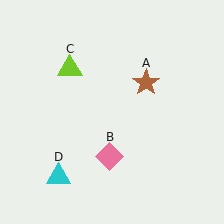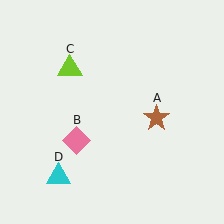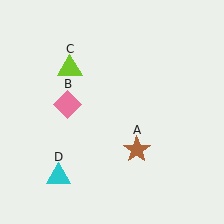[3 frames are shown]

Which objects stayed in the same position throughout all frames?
Lime triangle (object C) and cyan triangle (object D) remained stationary.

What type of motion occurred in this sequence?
The brown star (object A), pink diamond (object B) rotated clockwise around the center of the scene.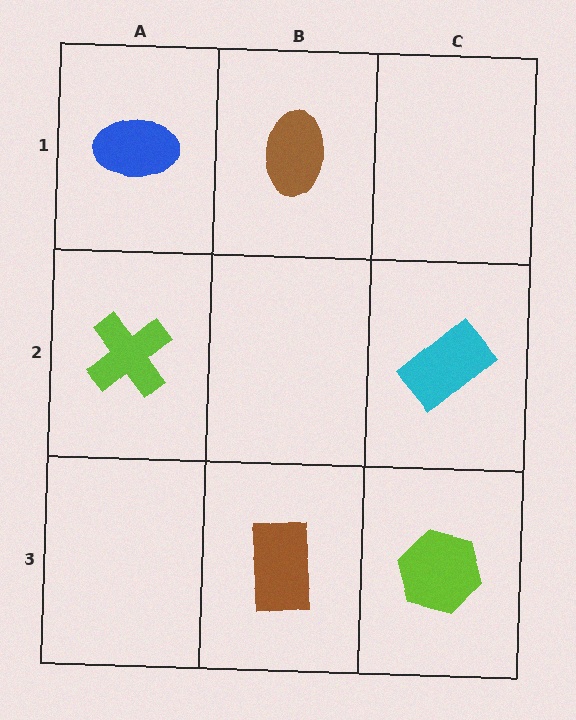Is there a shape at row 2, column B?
No, that cell is empty.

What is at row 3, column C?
A lime hexagon.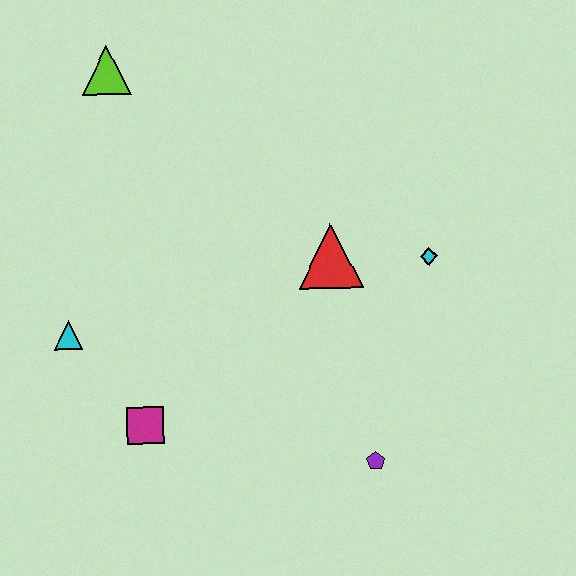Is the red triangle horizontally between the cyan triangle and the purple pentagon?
Yes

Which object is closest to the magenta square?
The cyan triangle is closest to the magenta square.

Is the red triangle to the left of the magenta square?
No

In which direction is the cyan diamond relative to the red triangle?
The cyan diamond is to the right of the red triangle.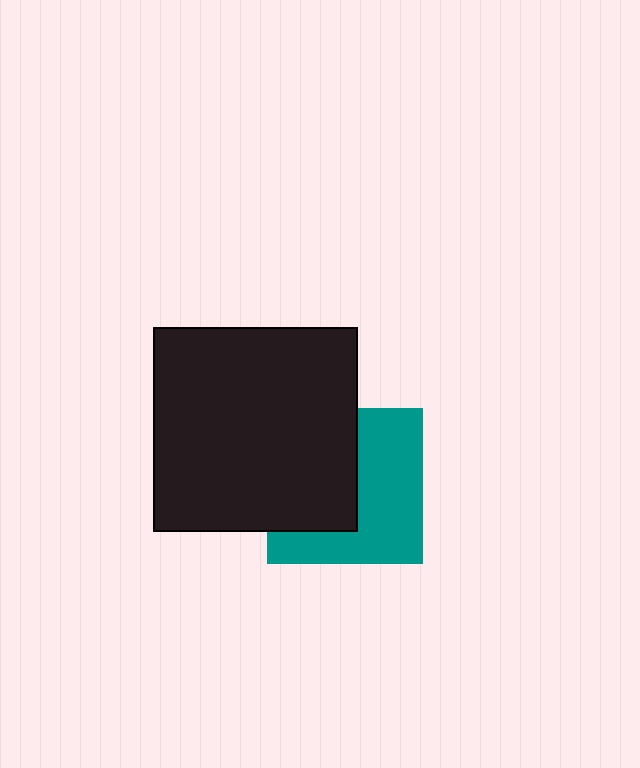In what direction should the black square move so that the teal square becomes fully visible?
The black square should move left. That is the shortest direction to clear the overlap and leave the teal square fully visible.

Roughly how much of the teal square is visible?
About half of it is visible (roughly 54%).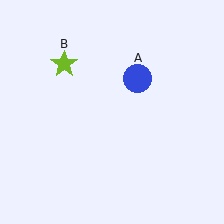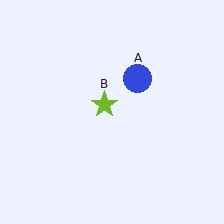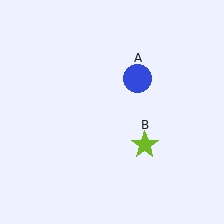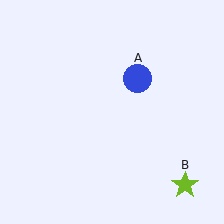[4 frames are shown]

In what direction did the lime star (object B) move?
The lime star (object B) moved down and to the right.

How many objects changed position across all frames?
1 object changed position: lime star (object B).